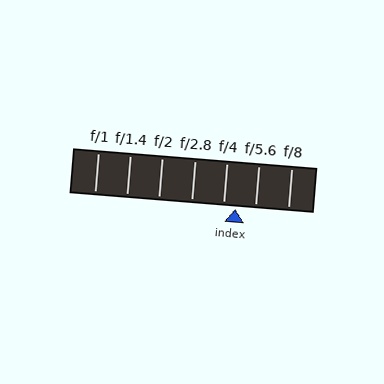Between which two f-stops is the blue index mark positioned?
The index mark is between f/4 and f/5.6.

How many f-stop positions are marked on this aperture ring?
There are 7 f-stop positions marked.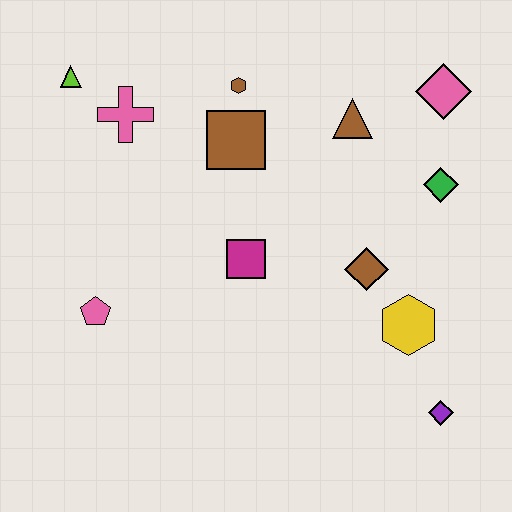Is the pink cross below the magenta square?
No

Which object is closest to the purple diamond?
The yellow hexagon is closest to the purple diamond.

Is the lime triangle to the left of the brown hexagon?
Yes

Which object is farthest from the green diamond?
The lime triangle is farthest from the green diamond.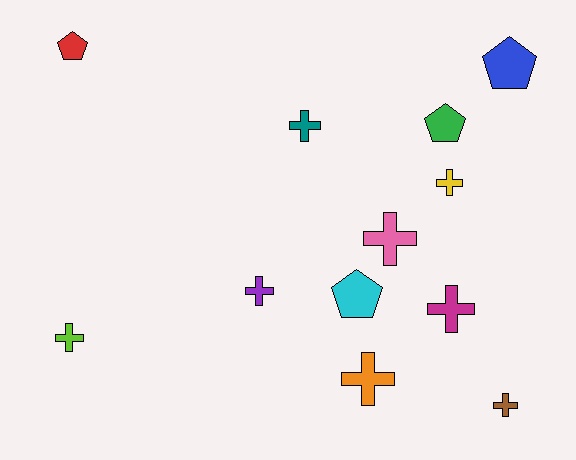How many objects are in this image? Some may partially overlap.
There are 12 objects.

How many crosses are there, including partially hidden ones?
There are 8 crosses.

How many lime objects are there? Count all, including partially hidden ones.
There is 1 lime object.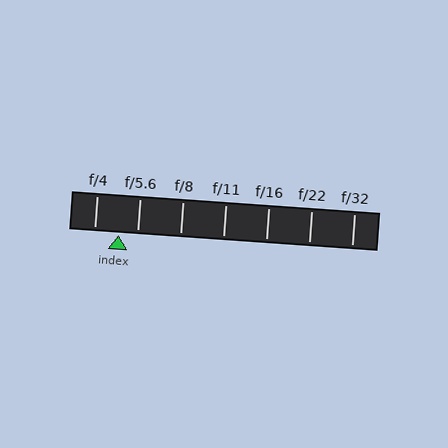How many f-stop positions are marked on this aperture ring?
There are 7 f-stop positions marked.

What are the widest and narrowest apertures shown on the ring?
The widest aperture shown is f/4 and the narrowest is f/32.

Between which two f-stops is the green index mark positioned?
The index mark is between f/4 and f/5.6.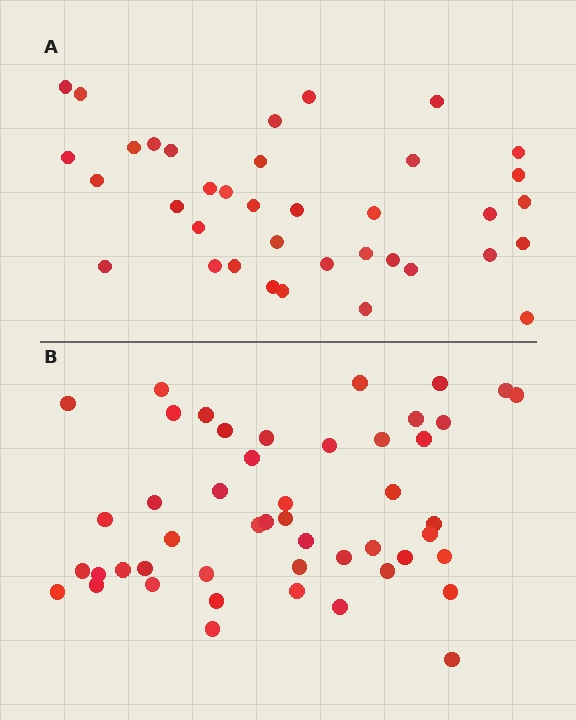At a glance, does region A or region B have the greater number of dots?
Region B (the bottom region) has more dots.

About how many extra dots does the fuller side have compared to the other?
Region B has roughly 12 or so more dots than region A.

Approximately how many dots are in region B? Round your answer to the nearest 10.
About 50 dots. (The exact count is 48, which rounds to 50.)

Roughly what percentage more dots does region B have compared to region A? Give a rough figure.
About 30% more.